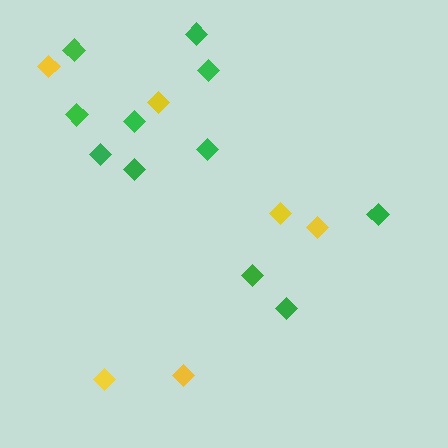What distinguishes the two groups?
There are 2 groups: one group of green diamonds (11) and one group of yellow diamonds (6).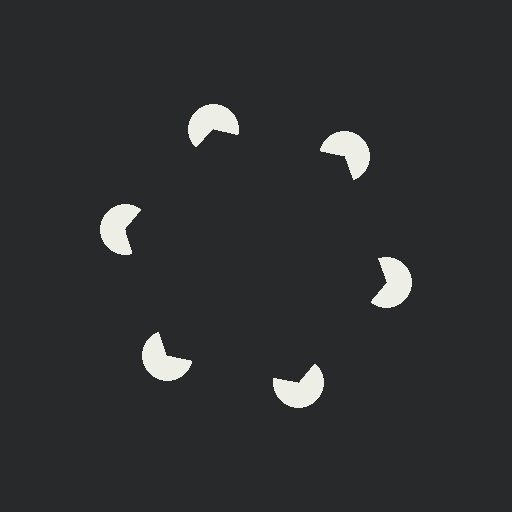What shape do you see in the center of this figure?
An illusory hexagon — its edges are inferred from the aligned wedge cuts in the pac-man discs, not physically drawn.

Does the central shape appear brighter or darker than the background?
It typically appears slightly darker than the background, even though no actual brightness change is drawn.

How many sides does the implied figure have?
6 sides.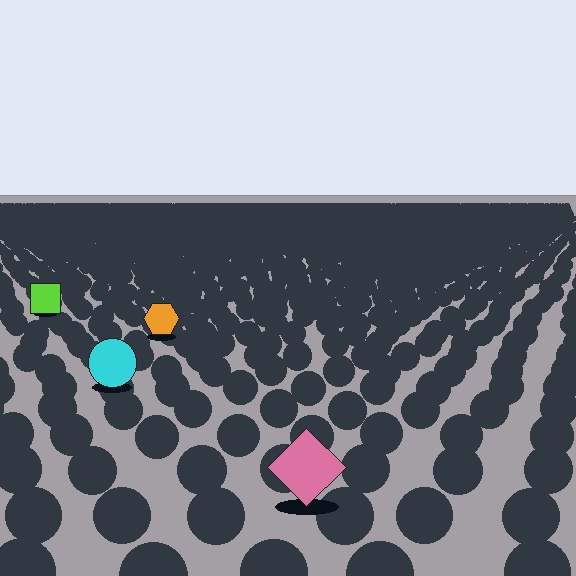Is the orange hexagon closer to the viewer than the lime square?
Yes. The orange hexagon is closer — you can tell from the texture gradient: the ground texture is coarser near it.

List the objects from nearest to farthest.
From nearest to farthest: the pink diamond, the cyan circle, the orange hexagon, the lime square.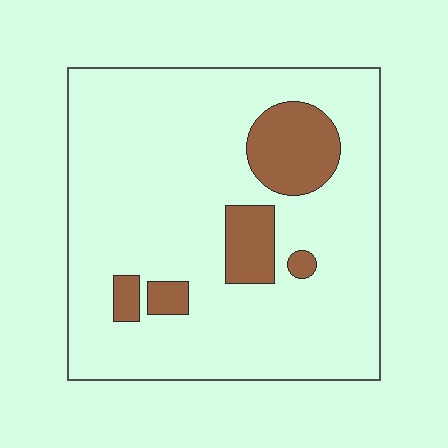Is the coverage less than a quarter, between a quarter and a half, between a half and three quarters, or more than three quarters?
Less than a quarter.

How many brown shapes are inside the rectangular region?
5.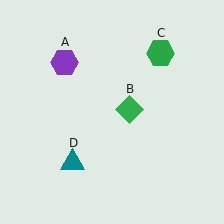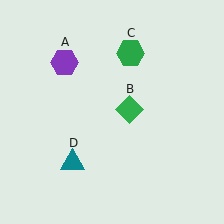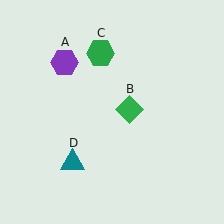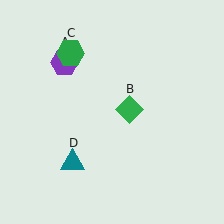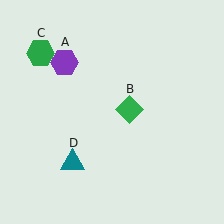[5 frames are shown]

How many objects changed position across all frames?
1 object changed position: green hexagon (object C).